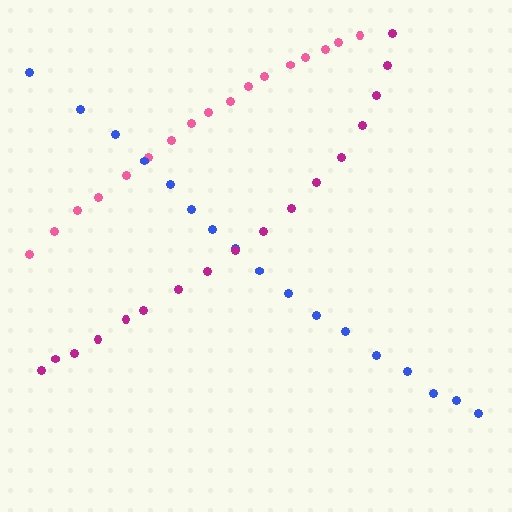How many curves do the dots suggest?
There are 3 distinct paths.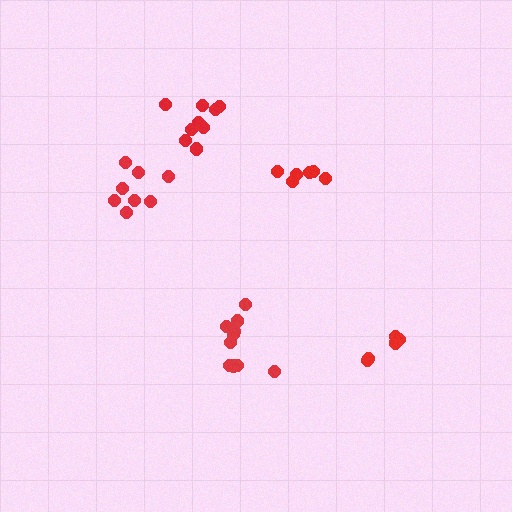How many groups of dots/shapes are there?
There are 5 groups.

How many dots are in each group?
Group 1: 10 dots, Group 2: 5 dots, Group 3: 6 dots, Group 4: 8 dots, Group 5: 9 dots (38 total).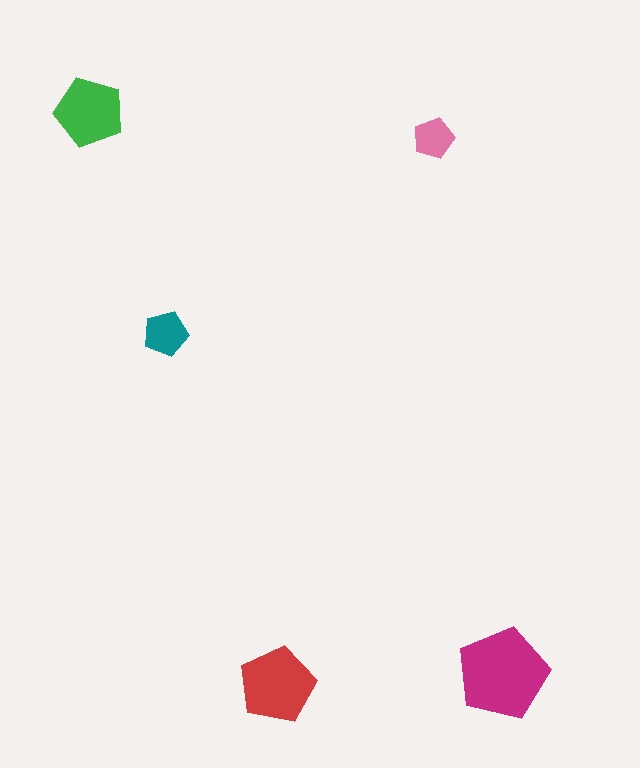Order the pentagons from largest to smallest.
the magenta one, the red one, the green one, the teal one, the pink one.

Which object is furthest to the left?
The green pentagon is leftmost.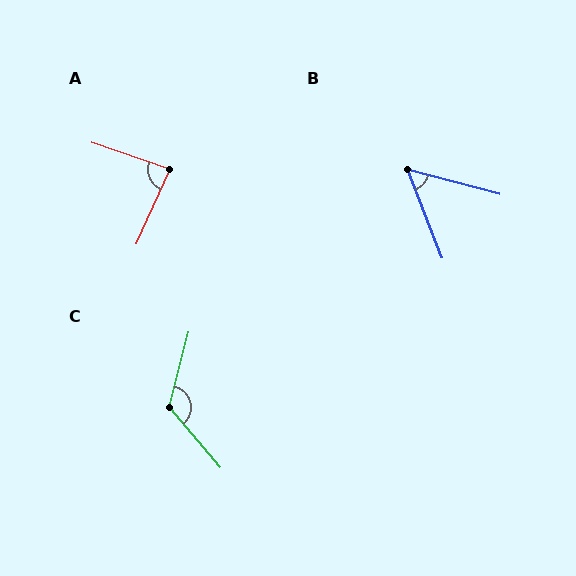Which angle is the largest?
C, at approximately 126 degrees.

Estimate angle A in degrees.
Approximately 84 degrees.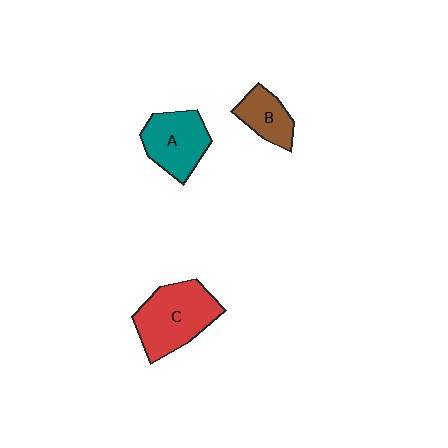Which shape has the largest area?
Shape C (red).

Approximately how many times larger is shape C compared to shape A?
Approximately 1.3 times.